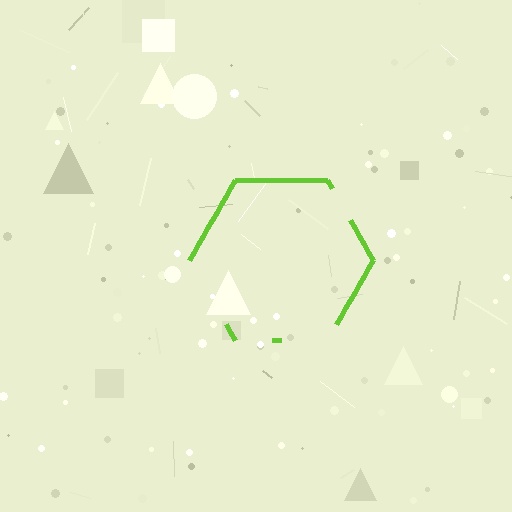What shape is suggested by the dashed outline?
The dashed outline suggests a hexagon.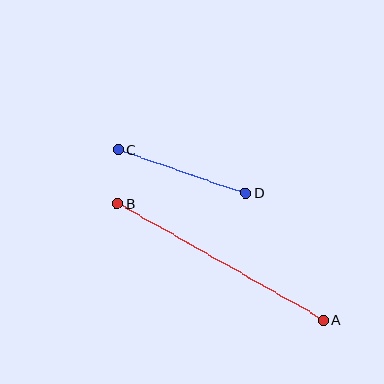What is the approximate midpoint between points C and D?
The midpoint is at approximately (182, 171) pixels.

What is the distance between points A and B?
The distance is approximately 237 pixels.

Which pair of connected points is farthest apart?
Points A and B are farthest apart.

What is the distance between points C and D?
The distance is approximately 135 pixels.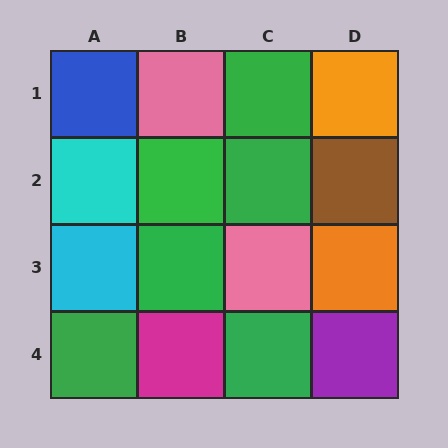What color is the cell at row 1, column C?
Green.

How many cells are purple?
1 cell is purple.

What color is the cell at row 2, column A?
Cyan.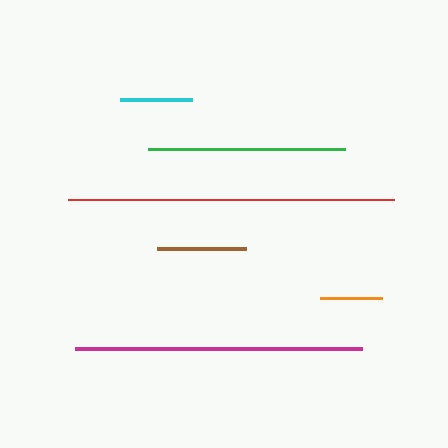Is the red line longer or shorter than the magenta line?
The red line is longer than the magenta line.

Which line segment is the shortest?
The orange line is the shortest at approximately 63 pixels.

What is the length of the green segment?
The green segment is approximately 197 pixels long.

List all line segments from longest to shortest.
From longest to shortest: red, magenta, green, brown, cyan, orange.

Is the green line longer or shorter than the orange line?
The green line is longer than the orange line.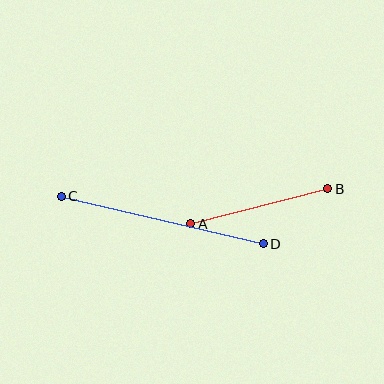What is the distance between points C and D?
The distance is approximately 208 pixels.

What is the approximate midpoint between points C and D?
The midpoint is at approximately (162, 220) pixels.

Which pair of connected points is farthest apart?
Points C and D are farthest apart.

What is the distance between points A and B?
The distance is approximately 141 pixels.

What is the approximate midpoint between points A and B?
The midpoint is at approximately (259, 206) pixels.